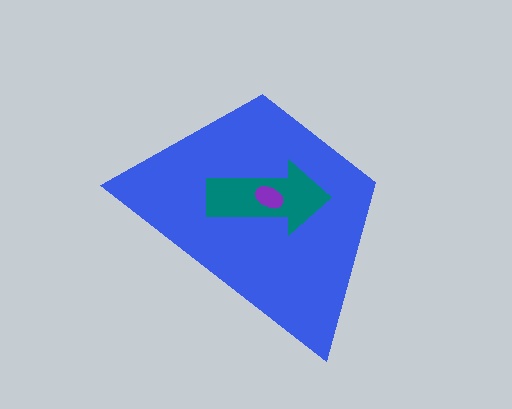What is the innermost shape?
The purple ellipse.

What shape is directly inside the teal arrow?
The purple ellipse.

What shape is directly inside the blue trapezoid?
The teal arrow.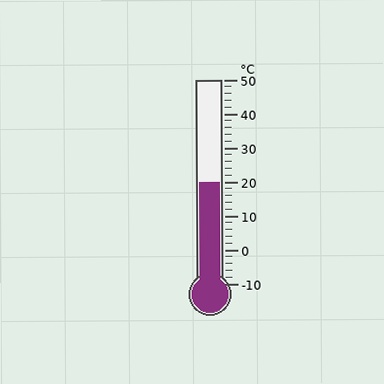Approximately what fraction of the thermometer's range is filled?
The thermometer is filled to approximately 50% of its range.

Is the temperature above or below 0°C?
The temperature is above 0°C.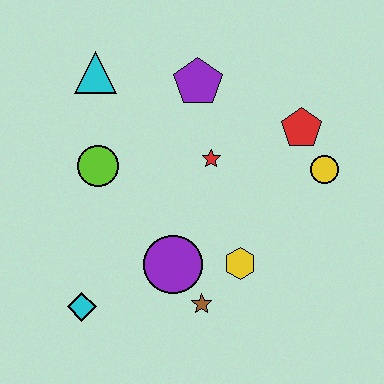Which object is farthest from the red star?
The cyan diamond is farthest from the red star.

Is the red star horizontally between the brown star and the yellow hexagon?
Yes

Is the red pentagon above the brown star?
Yes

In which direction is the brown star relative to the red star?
The brown star is below the red star.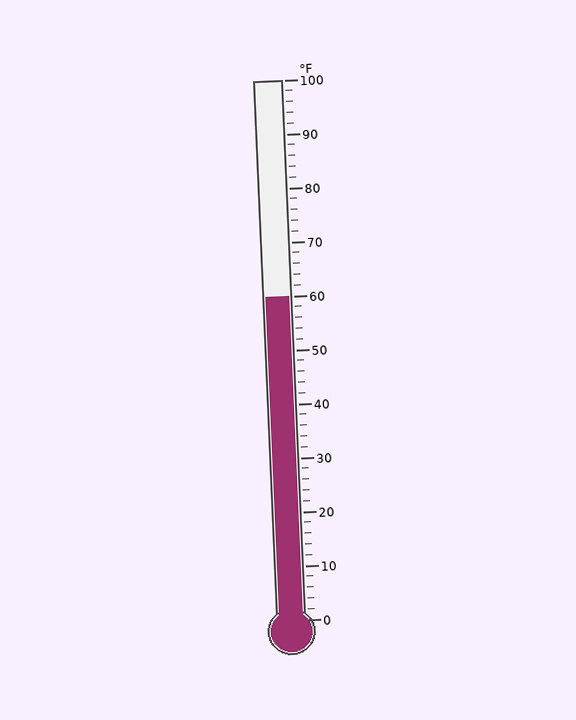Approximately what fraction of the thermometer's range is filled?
The thermometer is filled to approximately 60% of its range.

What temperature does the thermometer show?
The thermometer shows approximately 60°F.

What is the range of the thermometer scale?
The thermometer scale ranges from 0°F to 100°F.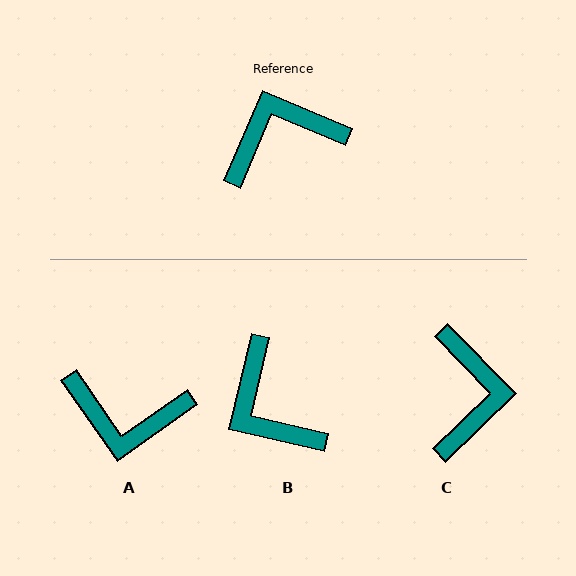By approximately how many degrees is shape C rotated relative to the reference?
Approximately 113 degrees clockwise.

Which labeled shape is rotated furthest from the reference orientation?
A, about 148 degrees away.